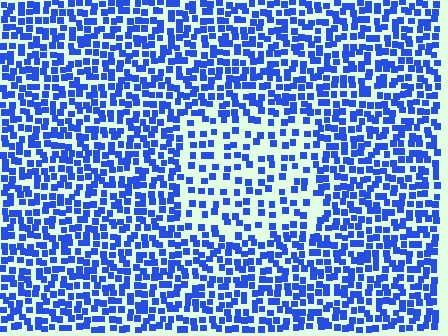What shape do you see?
I see a rectangle.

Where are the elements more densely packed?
The elements are more densely packed outside the rectangle boundary.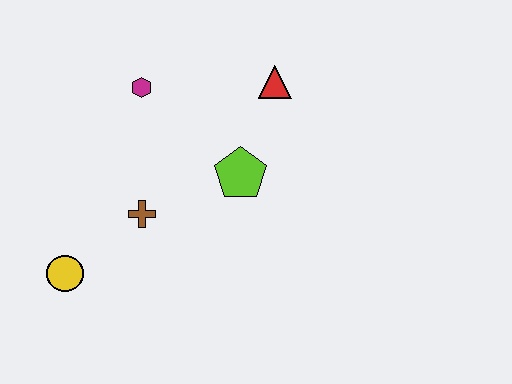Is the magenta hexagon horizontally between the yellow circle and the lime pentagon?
Yes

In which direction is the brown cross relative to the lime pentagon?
The brown cross is to the left of the lime pentagon.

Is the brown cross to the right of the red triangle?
No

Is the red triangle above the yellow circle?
Yes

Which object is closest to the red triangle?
The lime pentagon is closest to the red triangle.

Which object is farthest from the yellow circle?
The red triangle is farthest from the yellow circle.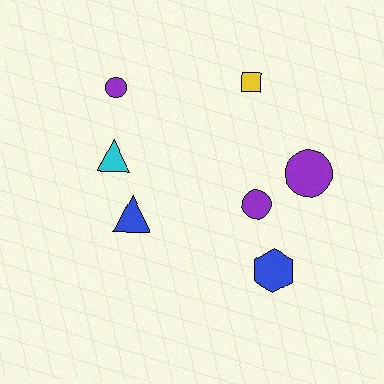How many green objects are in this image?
There are no green objects.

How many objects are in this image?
There are 7 objects.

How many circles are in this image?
There are 3 circles.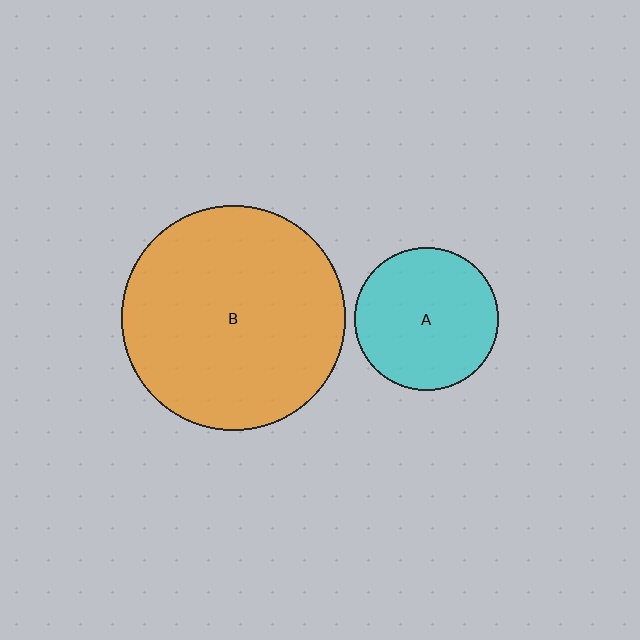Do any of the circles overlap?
No, none of the circles overlap.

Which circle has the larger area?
Circle B (orange).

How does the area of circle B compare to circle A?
Approximately 2.5 times.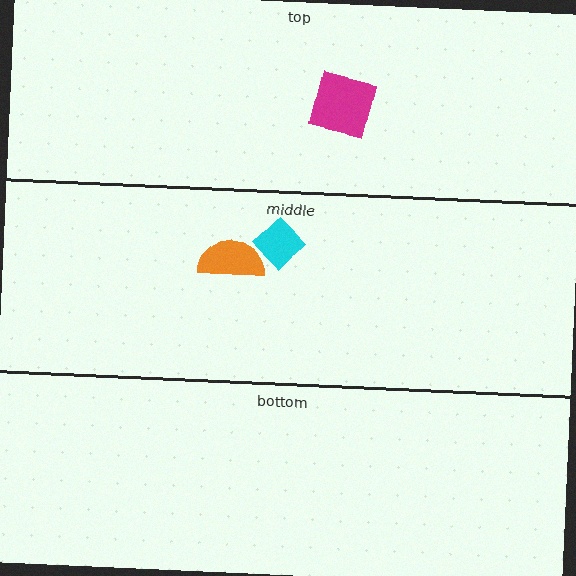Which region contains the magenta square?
The top region.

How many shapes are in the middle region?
2.